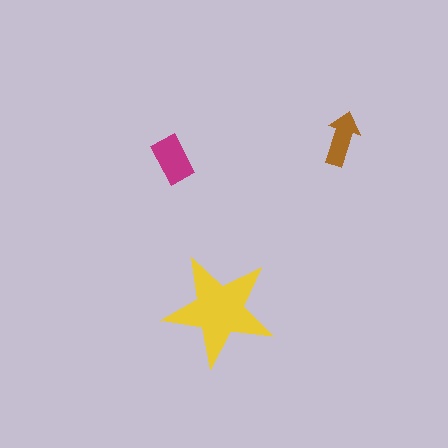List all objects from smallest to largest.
The brown arrow, the magenta rectangle, the yellow star.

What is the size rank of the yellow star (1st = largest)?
1st.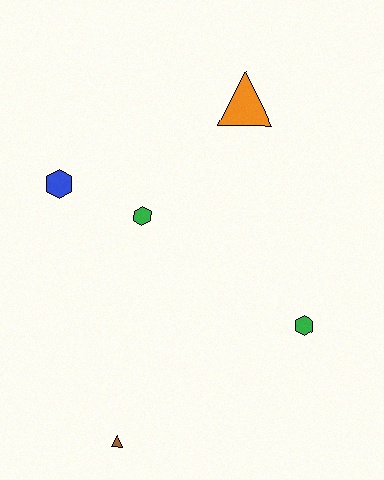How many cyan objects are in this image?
There are no cyan objects.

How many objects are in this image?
There are 5 objects.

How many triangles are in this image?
There are 2 triangles.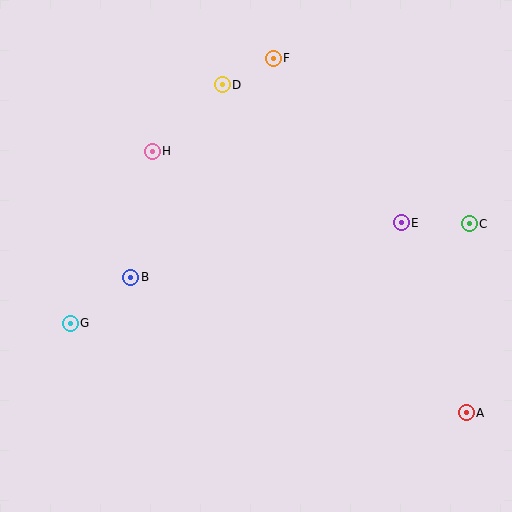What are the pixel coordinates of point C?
Point C is at (469, 224).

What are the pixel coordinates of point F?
Point F is at (273, 58).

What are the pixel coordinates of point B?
Point B is at (131, 277).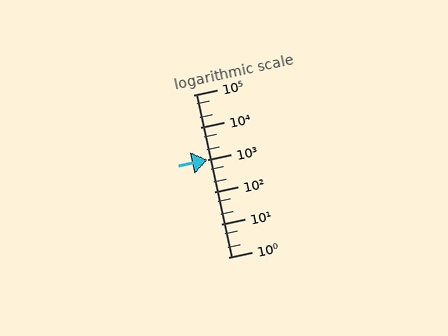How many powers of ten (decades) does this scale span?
The scale spans 5 decades, from 1 to 100000.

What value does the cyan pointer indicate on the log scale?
The pointer indicates approximately 970.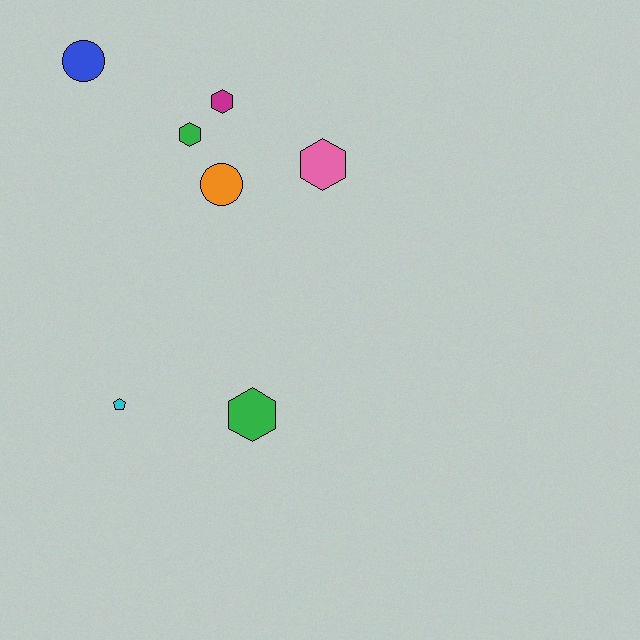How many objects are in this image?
There are 7 objects.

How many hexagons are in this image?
There are 4 hexagons.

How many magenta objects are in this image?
There is 1 magenta object.